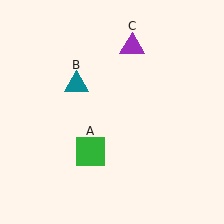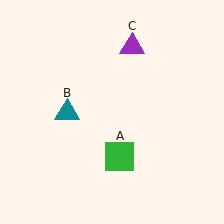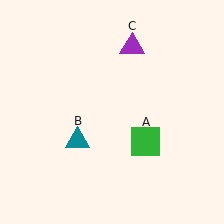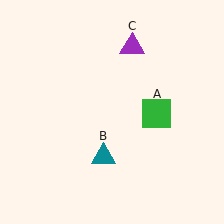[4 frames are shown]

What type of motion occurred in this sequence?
The green square (object A), teal triangle (object B) rotated counterclockwise around the center of the scene.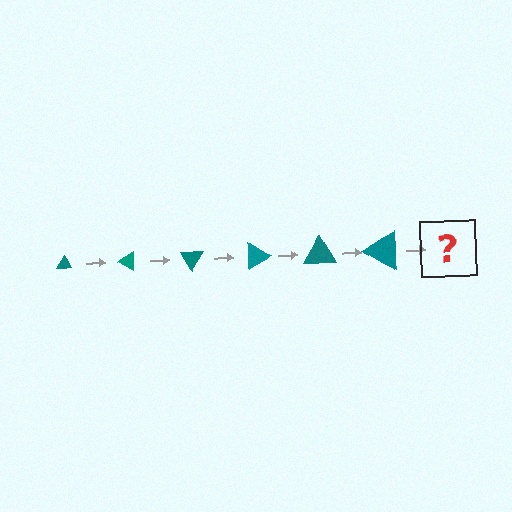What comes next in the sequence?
The next element should be a triangle, larger than the previous one and rotated 180 degrees from the start.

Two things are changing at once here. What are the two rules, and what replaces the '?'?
The two rules are that the triangle grows larger each step and it rotates 30 degrees each step. The '?' should be a triangle, larger than the previous one and rotated 180 degrees from the start.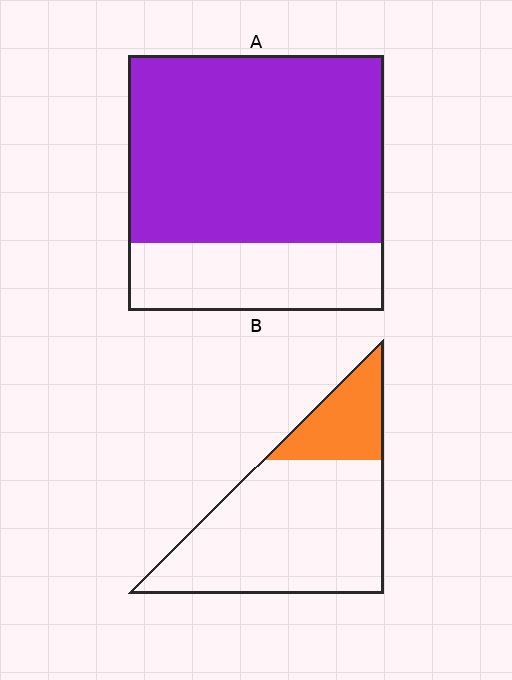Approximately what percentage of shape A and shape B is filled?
A is approximately 75% and B is approximately 25%.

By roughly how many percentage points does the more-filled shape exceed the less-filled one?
By roughly 50 percentage points (A over B).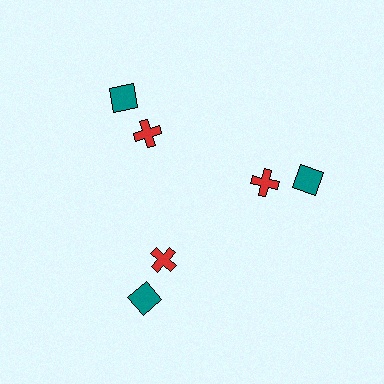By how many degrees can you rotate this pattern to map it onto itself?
The pattern maps onto itself every 120 degrees of rotation.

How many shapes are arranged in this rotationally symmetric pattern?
There are 6 shapes, arranged in 3 groups of 2.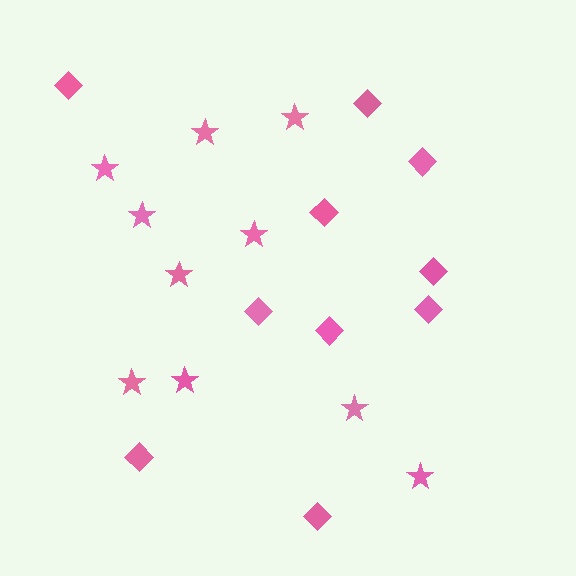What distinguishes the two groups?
There are 2 groups: one group of diamonds (10) and one group of stars (10).